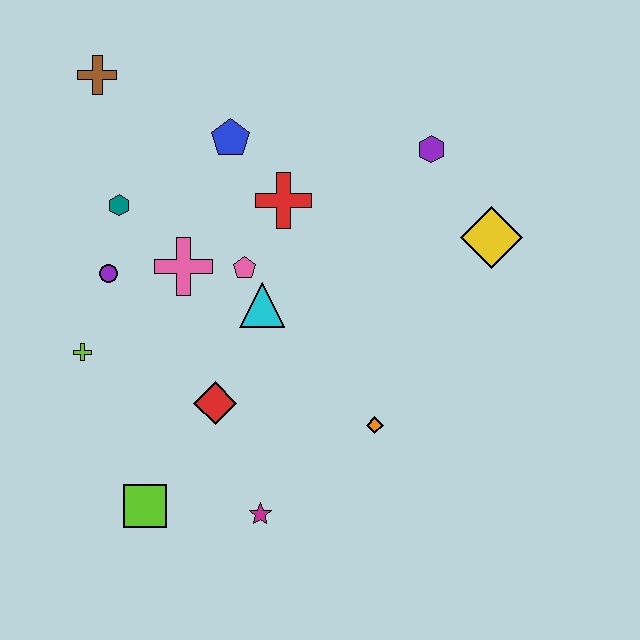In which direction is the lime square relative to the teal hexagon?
The lime square is below the teal hexagon.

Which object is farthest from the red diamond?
The brown cross is farthest from the red diamond.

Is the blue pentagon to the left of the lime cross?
No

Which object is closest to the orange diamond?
The magenta star is closest to the orange diamond.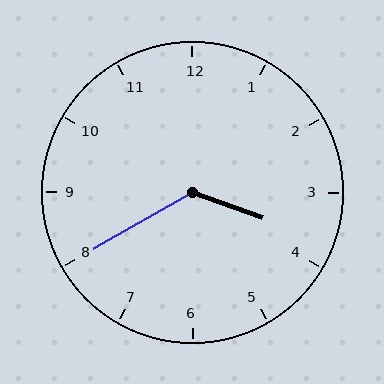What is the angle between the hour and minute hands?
Approximately 130 degrees.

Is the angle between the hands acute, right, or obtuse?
It is obtuse.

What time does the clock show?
3:40.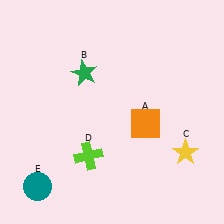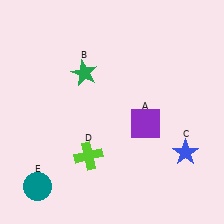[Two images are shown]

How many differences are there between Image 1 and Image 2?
There are 2 differences between the two images.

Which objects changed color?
A changed from orange to purple. C changed from yellow to blue.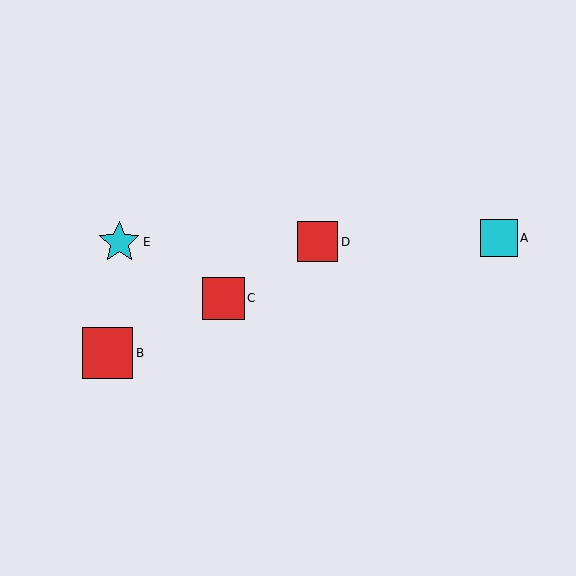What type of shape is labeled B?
Shape B is a red square.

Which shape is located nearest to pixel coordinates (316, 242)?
The red square (labeled D) at (318, 242) is nearest to that location.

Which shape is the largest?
The red square (labeled B) is the largest.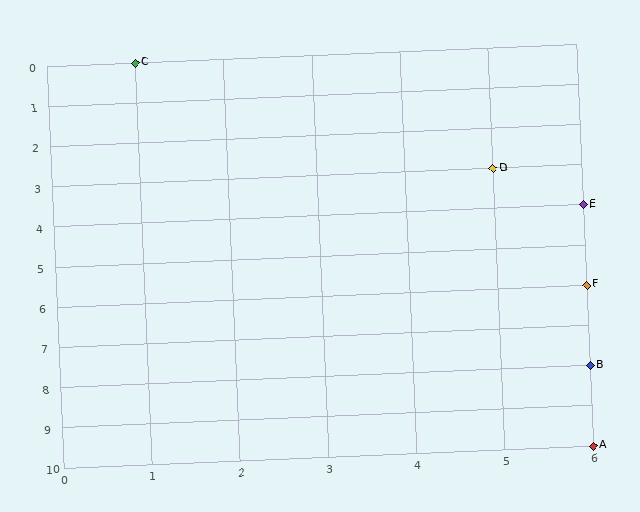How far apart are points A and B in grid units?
Points A and B are 2 rows apart.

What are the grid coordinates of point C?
Point C is at grid coordinates (1, 0).